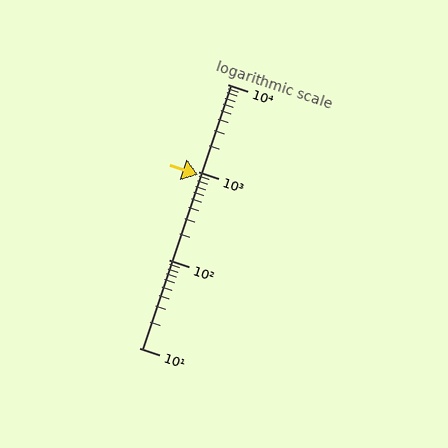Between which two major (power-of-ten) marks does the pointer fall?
The pointer is between 100 and 1000.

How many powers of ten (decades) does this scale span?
The scale spans 3 decades, from 10 to 10000.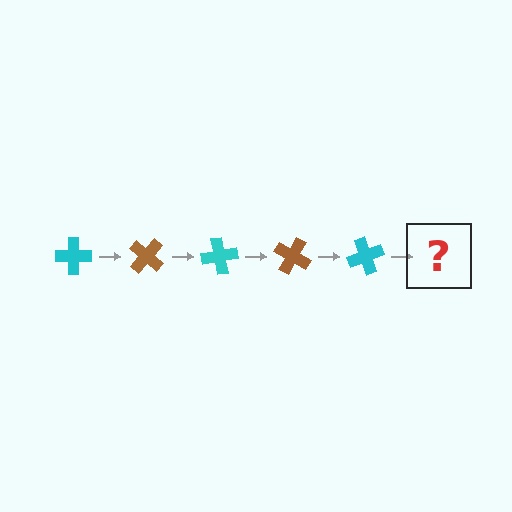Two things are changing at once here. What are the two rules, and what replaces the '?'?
The two rules are that it rotates 40 degrees each step and the color cycles through cyan and brown. The '?' should be a brown cross, rotated 200 degrees from the start.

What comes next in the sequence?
The next element should be a brown cross, rotated 200 degrees from the start.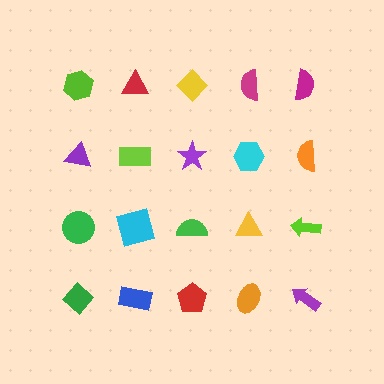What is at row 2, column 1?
A purple triangle.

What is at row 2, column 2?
A lime rectangle.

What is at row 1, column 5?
A magenta semicircle.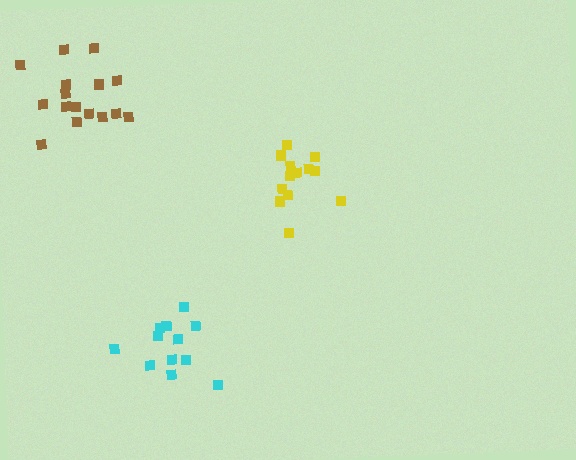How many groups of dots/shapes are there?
There are 3 groups.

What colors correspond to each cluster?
The clusters are colored: brown, cyan, yellow.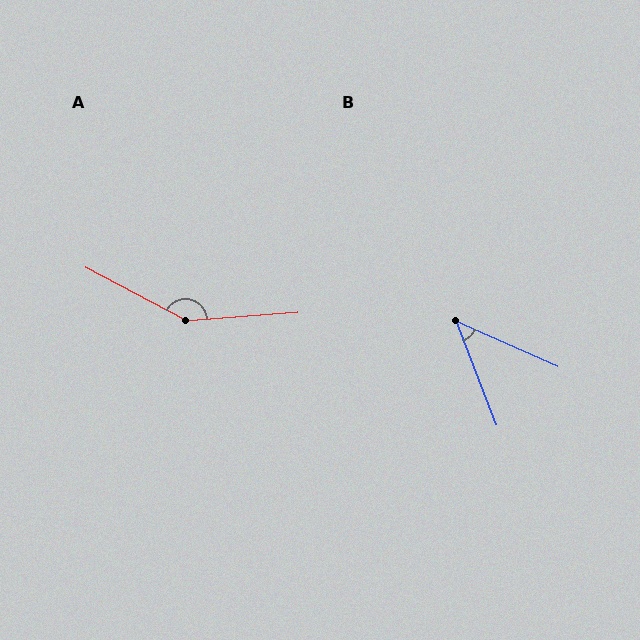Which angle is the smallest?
B, at approximately 45 degrees.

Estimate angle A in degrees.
Approximately 147 degrees.